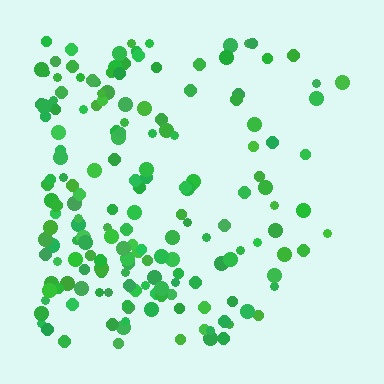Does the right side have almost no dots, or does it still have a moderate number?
Still a moderate number, just noticeably fewer than the left.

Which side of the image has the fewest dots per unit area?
The right.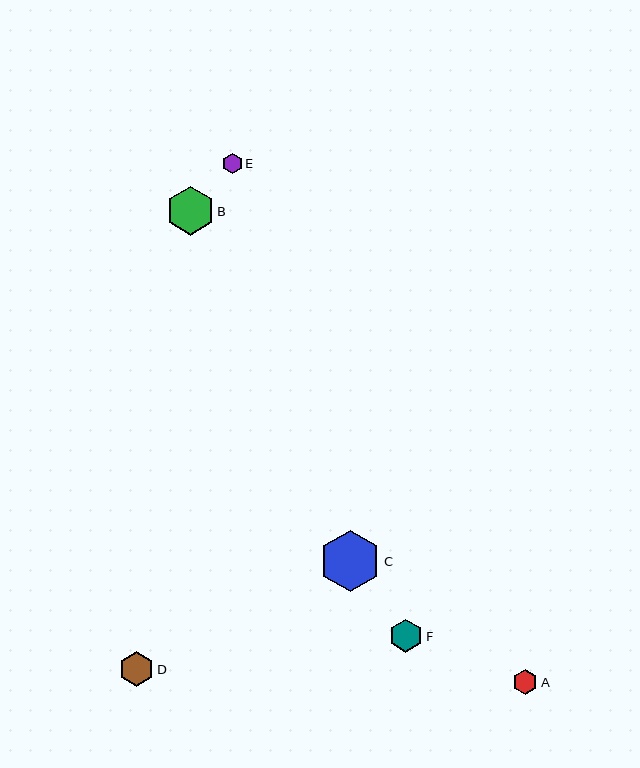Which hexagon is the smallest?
Hexagon E is the smallest with a size of approximately 20 pixels.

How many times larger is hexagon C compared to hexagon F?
Hexagon C is approximately 1.9 times the size of hexagon F.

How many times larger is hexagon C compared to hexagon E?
Hexagon C is approximately 3.1 times the size of hexagon E.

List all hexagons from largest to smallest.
From largest to smallest: C, B, D, F, A, E.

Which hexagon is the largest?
Hexagon C is the largest with a size of approximately 61 pixels.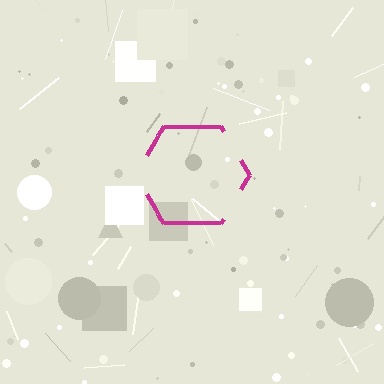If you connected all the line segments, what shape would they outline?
They would outline a hexagon.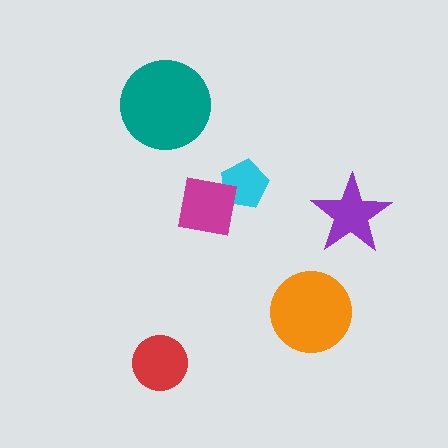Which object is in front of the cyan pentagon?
The magenta square is in front of the cyan pentagon.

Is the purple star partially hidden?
No, no other shape covers it.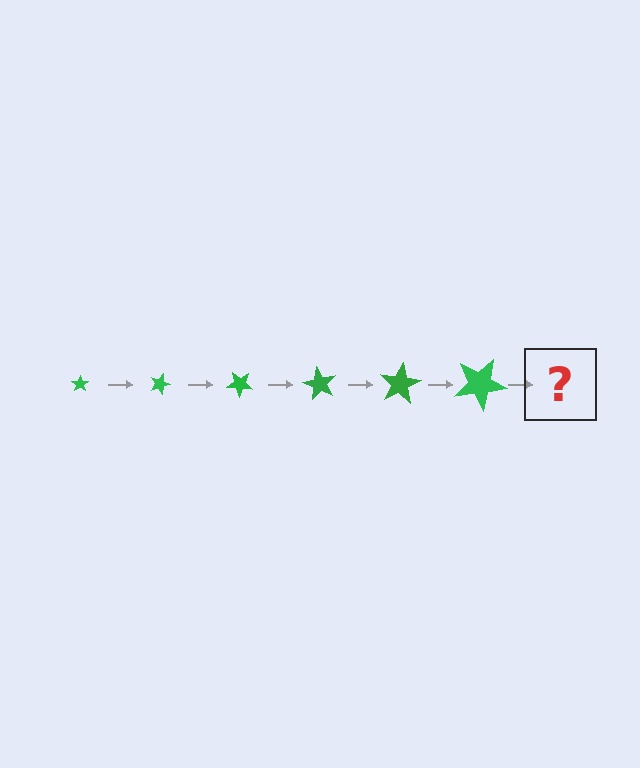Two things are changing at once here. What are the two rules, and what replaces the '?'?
The two rules are that the star grows larger each step and it rotates 20 degrees each step. The '?' should be a star, larger than the previous one and rotated 120 degrees from the start.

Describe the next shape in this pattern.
It should be a star, larger than the previous one and rotated 120 degrees from the start.